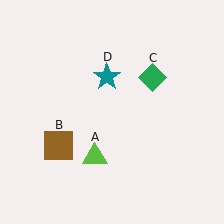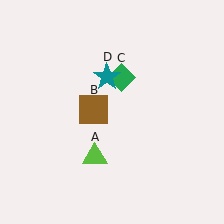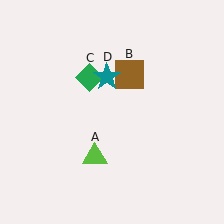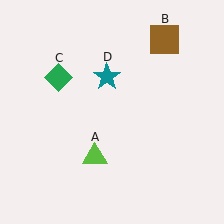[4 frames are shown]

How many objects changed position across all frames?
2 objects changed position: brown square (object B), green diamond (object C).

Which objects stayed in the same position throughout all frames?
Lime triangle (object A) and teal star (object D) remained stationary.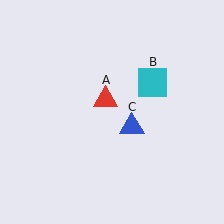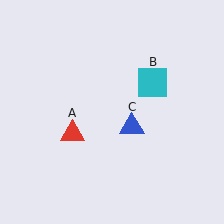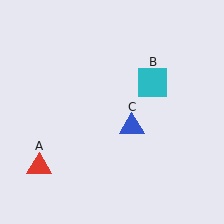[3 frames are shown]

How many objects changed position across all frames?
1 object changed position: red triangle (object A).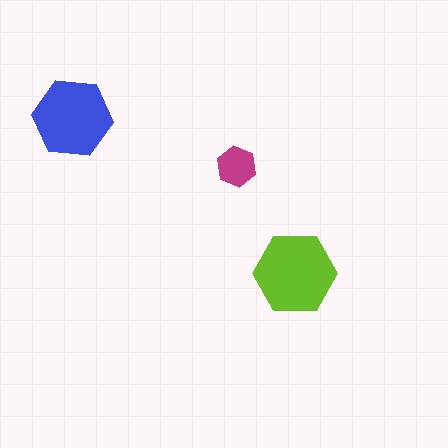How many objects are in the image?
There are 3 objects in the image.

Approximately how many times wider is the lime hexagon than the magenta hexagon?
About 2 times wider.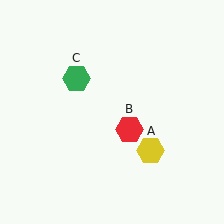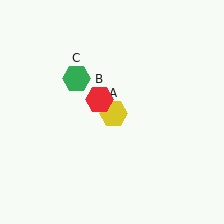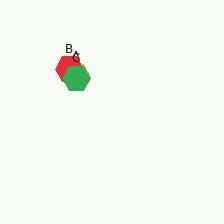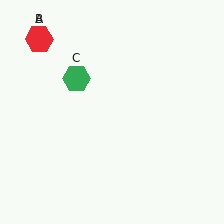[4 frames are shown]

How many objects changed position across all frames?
2 objects changed position: yellow hexagon (object A), red hexagon (object B).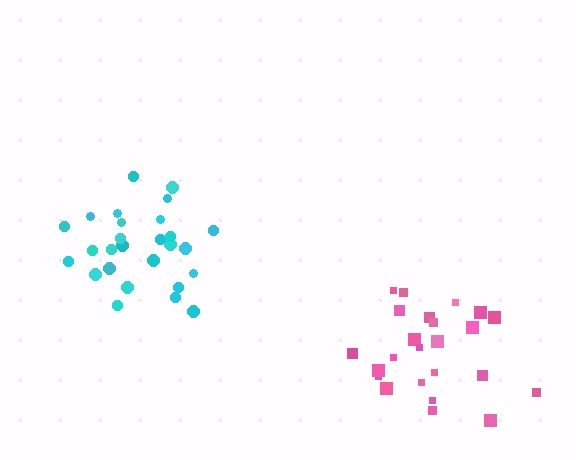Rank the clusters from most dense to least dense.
cyan, pink.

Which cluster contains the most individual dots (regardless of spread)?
Cyan (27).